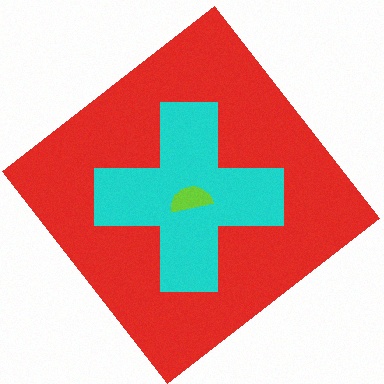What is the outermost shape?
The red diamond.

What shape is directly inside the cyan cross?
The lime semicircle.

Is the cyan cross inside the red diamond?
Yes.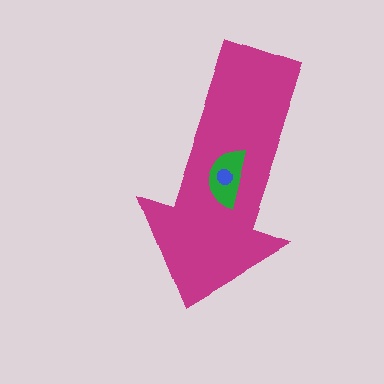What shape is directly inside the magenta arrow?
The green semicircle.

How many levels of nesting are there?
3.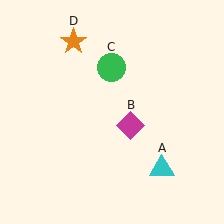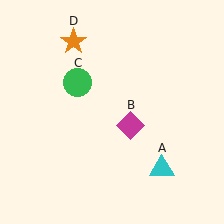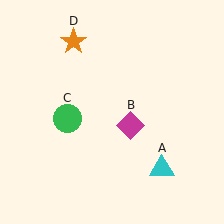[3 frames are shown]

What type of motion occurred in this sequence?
The green circle (object C) rotated counterclockwise around the center of the scene.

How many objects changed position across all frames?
1 object changed position: green circle (object C).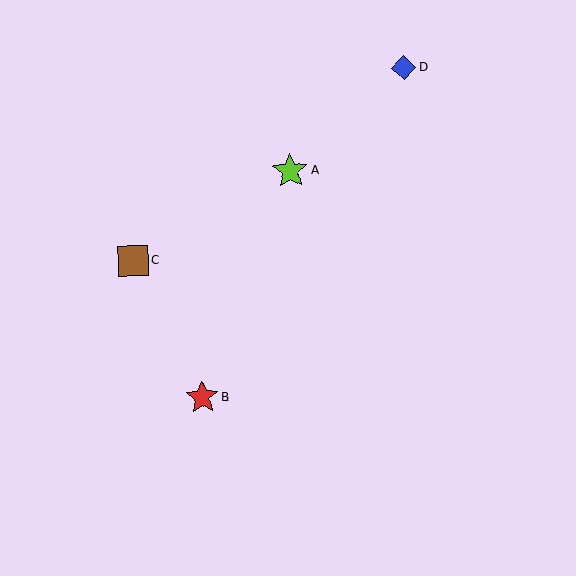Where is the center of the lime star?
The center of the lime star is at (290, 171).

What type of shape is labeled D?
Shape D is a blue diamond.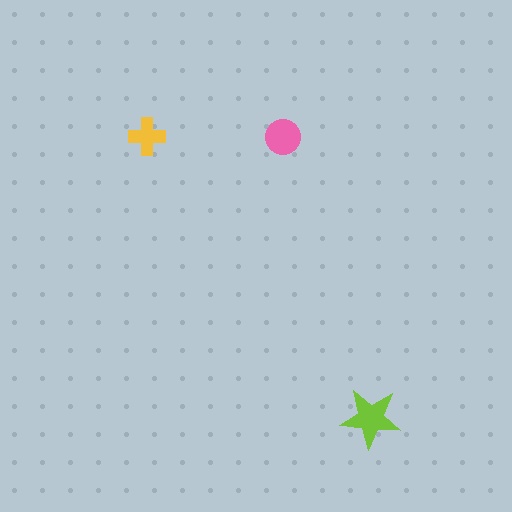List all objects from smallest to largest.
The yellow cross, the pink circle, the lime star.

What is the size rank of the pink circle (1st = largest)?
2nd.